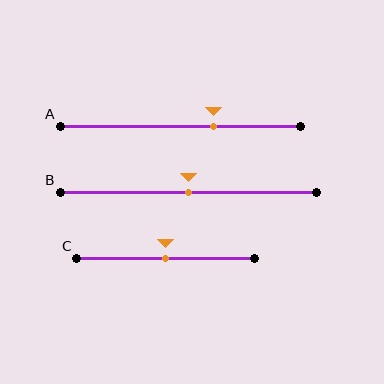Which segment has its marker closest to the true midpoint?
Segment B has its marker closest to the true midpoint.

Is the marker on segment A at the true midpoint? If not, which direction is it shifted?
No, the marker on segment A is shifted to the right by about 14% of the segment length.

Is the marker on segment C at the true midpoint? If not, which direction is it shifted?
Yes, the marker on segment C is at the true midpoint.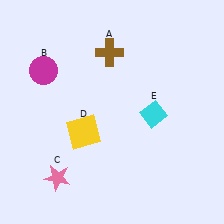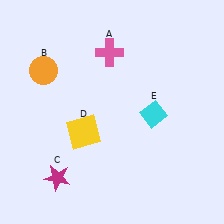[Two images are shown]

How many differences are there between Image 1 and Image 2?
There are 3 differences between the two images.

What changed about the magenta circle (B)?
In Image 1, B is magenta. In Image 2, it changed to orange.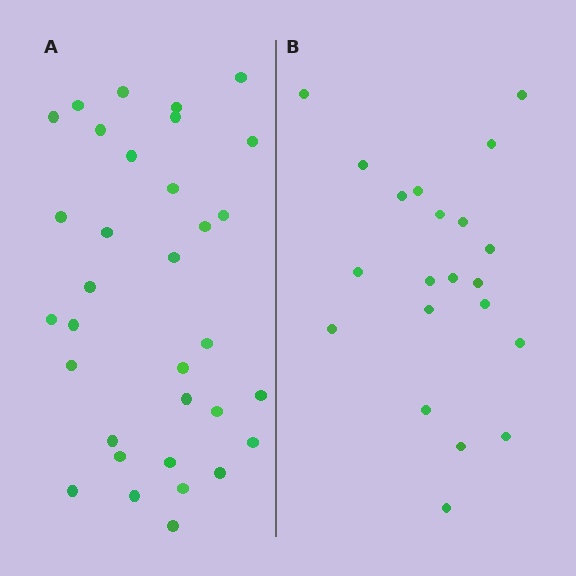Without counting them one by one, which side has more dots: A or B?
Region A (the left region) has more dots.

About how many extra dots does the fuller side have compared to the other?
Region A has roughly 12 or so more dots than region B.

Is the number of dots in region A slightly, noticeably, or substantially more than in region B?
Region A has substantially more. The ratio is roughly 1.6 to 1.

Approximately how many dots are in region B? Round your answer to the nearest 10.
About 20 dots. (The exact count is 21, which rounds to 20.)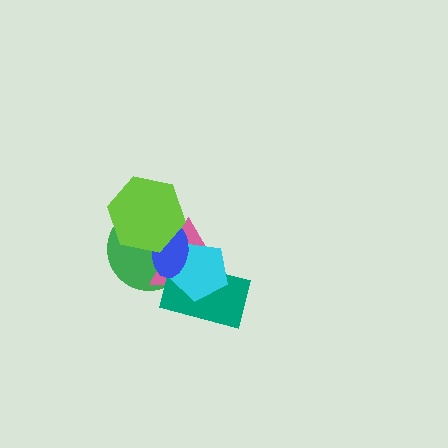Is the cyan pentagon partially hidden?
Yes, it is partially covered by another shape.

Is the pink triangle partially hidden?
Yes, it is partially covered by another shape.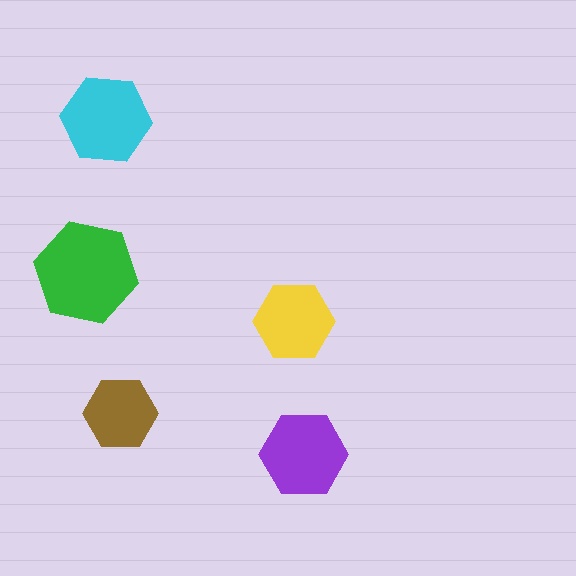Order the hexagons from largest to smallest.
the green one, the cyan one, the purple one, the yellow one, the brown one.